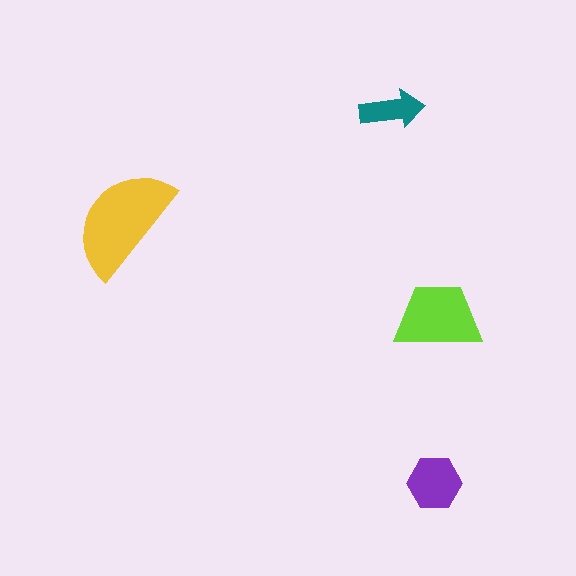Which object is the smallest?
The teal arrow.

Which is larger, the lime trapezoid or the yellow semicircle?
The yellow semicircle.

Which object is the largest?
The yellow semicircle.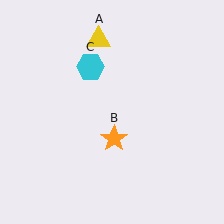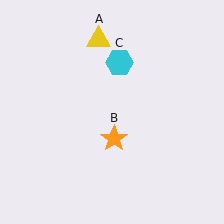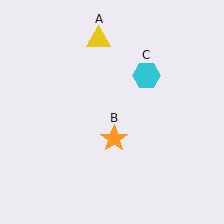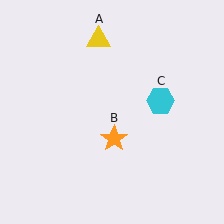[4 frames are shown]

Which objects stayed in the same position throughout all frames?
Yellow triangle (object A) and orange star (object B) remained stationary.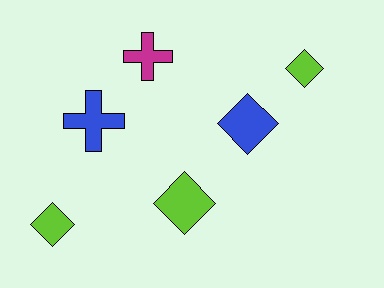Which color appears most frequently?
Lime, with 3 objects.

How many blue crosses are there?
There is 1 blue cross.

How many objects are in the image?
There are 6 objects.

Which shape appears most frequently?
Diamond, with 4 objects.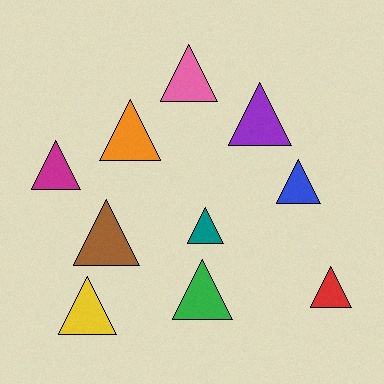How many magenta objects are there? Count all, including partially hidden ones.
There is 1 magenta object.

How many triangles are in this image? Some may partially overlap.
There are 10 triangles.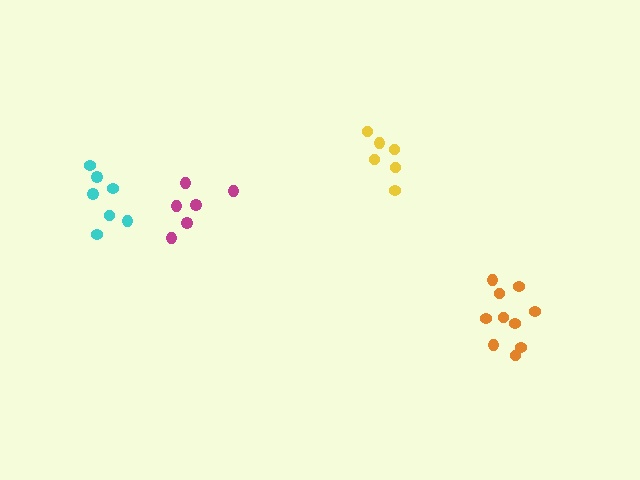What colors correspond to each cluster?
The clusters are colored: cyan, magenta, yellow, orange.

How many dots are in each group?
Group 1: 7 dots, Group 2: 6 dots, Group 3: 6 dots, Group 4: 10 dots (29 total).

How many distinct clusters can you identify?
There are 4 distinct clusters.